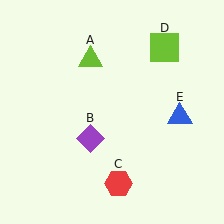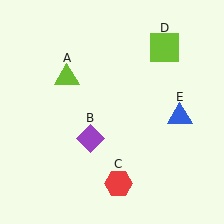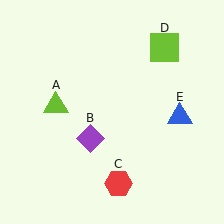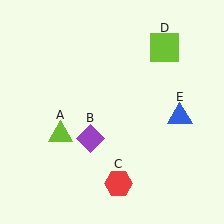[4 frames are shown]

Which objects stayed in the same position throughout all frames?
Purple diamond (object B) and red hexagon (object C) and lime square (object D) and blue triangle (object E) remained stationary.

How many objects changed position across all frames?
1 object changed position: lime triangle (object A).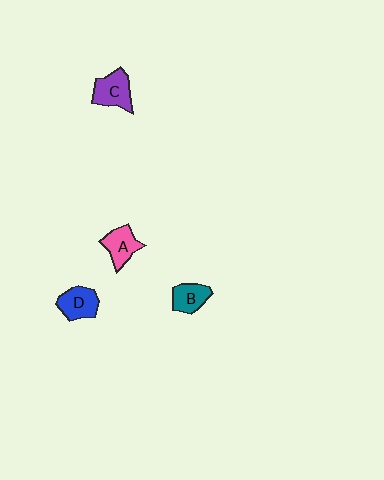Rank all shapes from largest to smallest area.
From largest to smallest: C (purple), D (blue), A (pink), B (teal).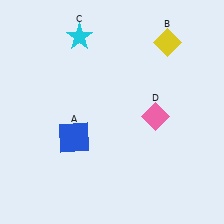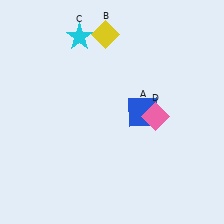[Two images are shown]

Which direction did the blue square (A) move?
The blue square (A) moved right.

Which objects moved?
The objects that moved are: the blue square (A), the yellow diamond (B).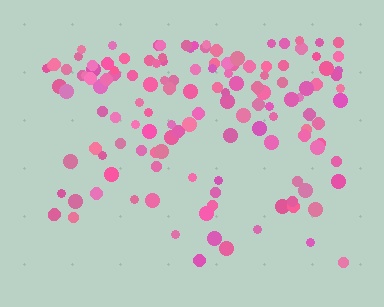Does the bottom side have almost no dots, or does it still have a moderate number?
Still a moderate number, just noticeably fewer than the top.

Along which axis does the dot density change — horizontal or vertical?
Vertical.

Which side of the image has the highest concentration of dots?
The top.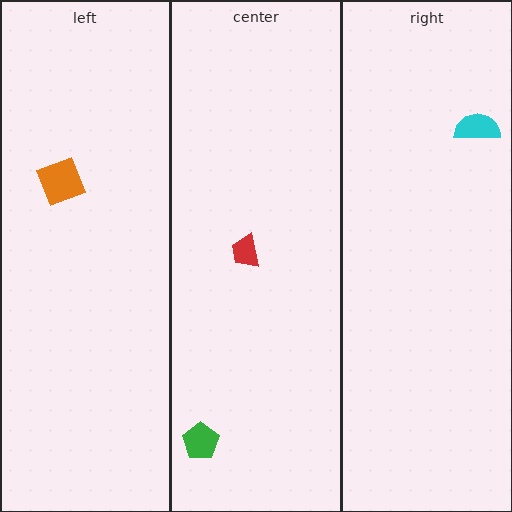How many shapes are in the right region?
1.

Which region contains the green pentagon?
The center region.